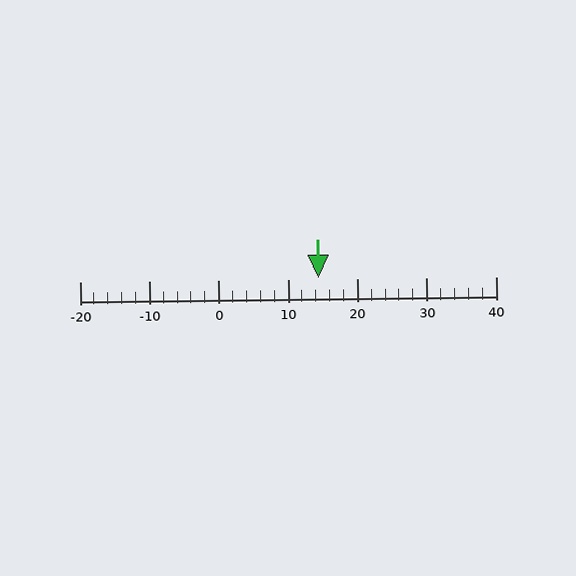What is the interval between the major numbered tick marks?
The major tick marks are spaced 10 units apart.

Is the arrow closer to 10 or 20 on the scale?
The arrow is closer to 10.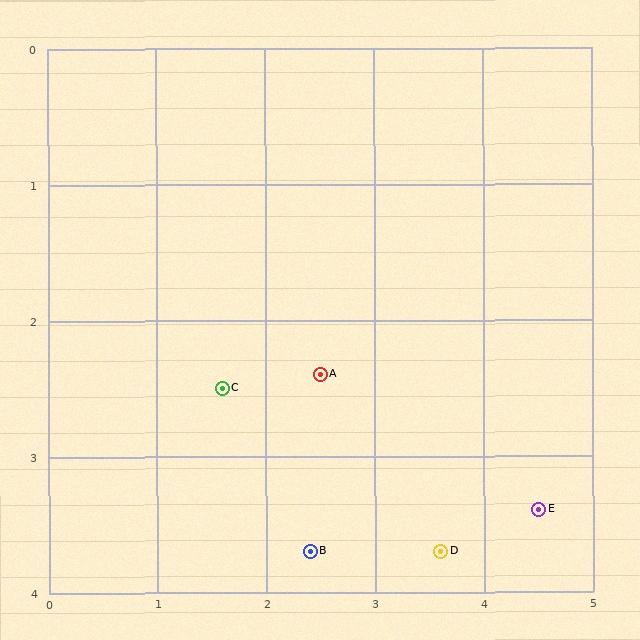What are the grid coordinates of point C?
Point C is at approximately (1.6, 2.5).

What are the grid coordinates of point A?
Point A is at approximately (2.5, 2.4).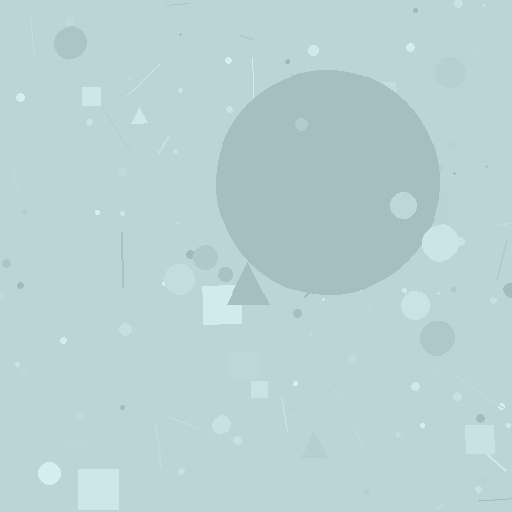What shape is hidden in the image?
A circle is hidden in the image.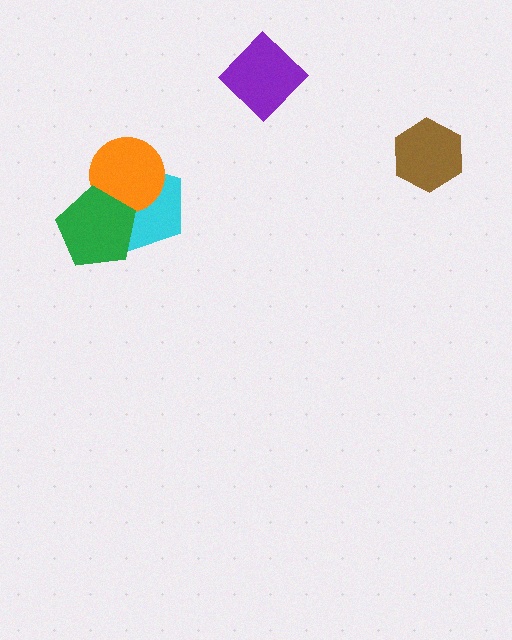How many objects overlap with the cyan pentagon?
2 objects overlap with the cyan pentagon.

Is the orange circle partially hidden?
Yes, it is partially covered by another shape.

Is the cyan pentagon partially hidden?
Yes, it is partially covered by another shape.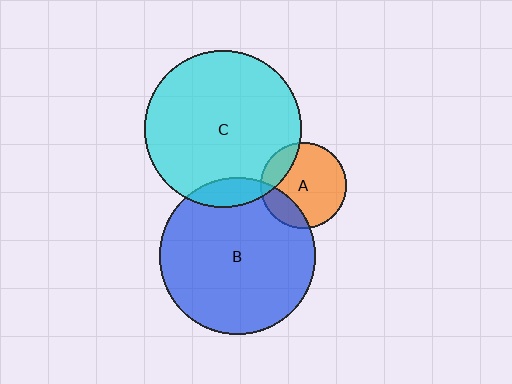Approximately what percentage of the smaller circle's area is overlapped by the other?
Approximately 10%.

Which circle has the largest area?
Circle C (cyan).